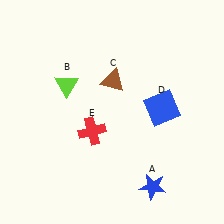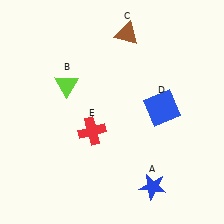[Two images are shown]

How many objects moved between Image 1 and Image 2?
1 object moved between the two images.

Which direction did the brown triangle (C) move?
The brown triangle (C) moved up.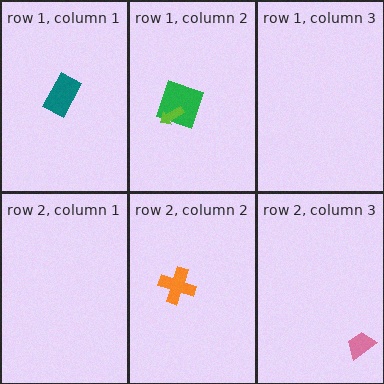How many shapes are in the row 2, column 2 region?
1.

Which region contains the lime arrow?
The row 1, column 2 region.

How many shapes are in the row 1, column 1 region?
1.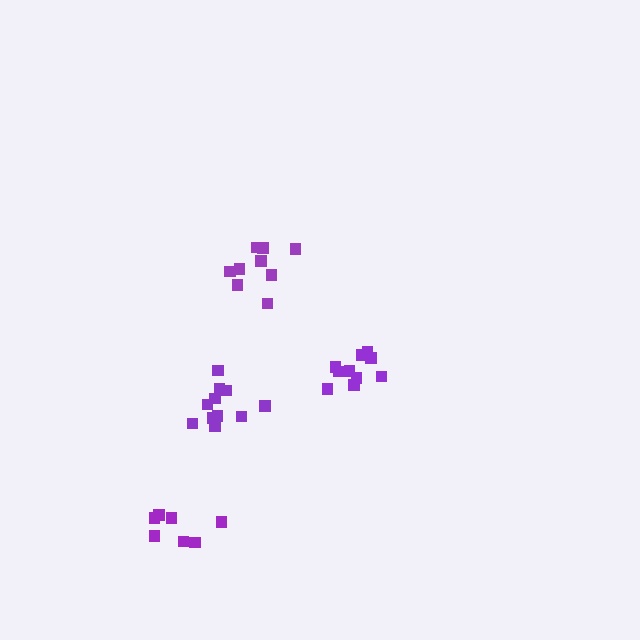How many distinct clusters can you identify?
There are 4 distinct clusters.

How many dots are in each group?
Group 1: 9 dots, Group 2: 11 dots, Group 3: 10 dots, Group 4: 7 dots (37 total).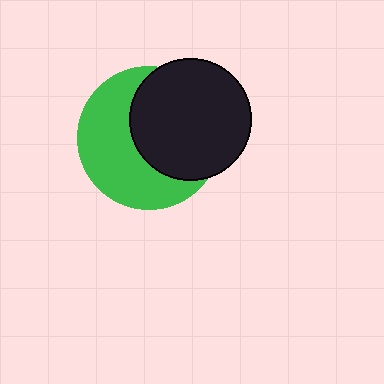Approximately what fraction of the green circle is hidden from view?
Roughly 49% of the green circle is hidden behind the black circle.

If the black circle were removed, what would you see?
You would see the complete green circle.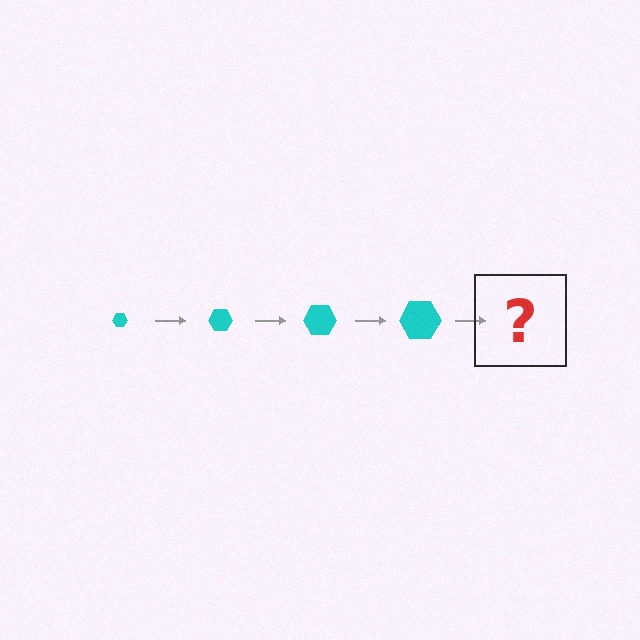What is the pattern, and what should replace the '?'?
The pattern is that the hexagon gets progressively larger each step. The '?' should be a cyan hexagon, larger than the previous one.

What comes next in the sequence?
The next element should be a cyan hexagon, larger than the previous one.